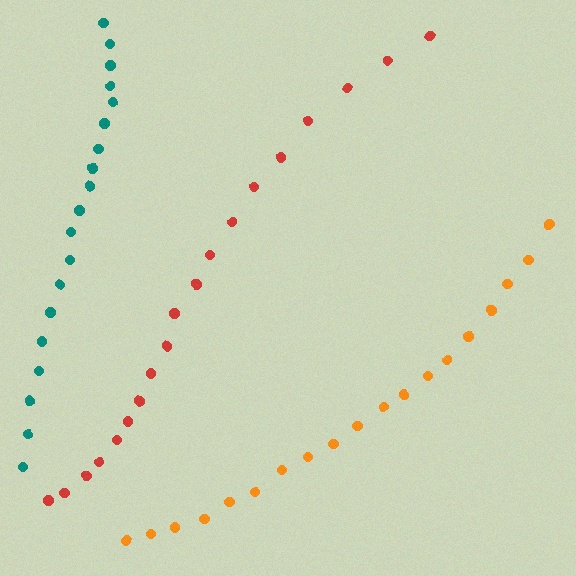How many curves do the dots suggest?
There are 3 distinct paths.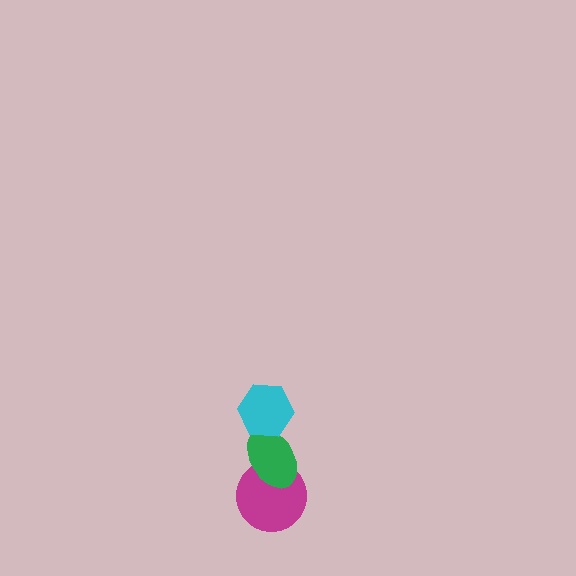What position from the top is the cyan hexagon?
The cyan hexagon is 1st from the top.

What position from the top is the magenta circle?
The magenta circle is 3rd from the top.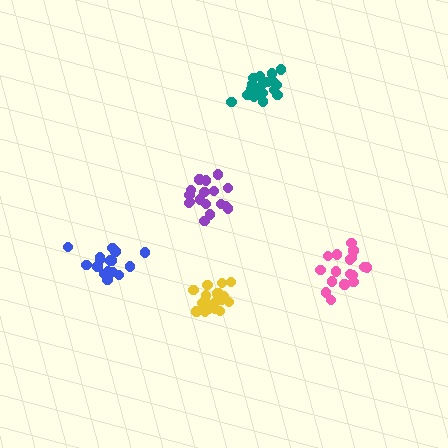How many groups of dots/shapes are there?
There are 5 groups.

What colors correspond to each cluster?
The clusters are colored: pink, teal, purple, blue, yellow.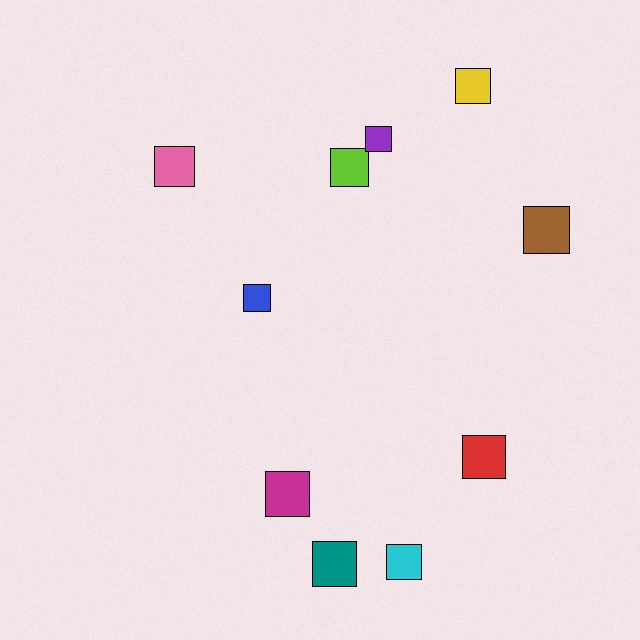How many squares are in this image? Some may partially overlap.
There are 10 squares.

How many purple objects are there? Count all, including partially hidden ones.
There is 1 purple object.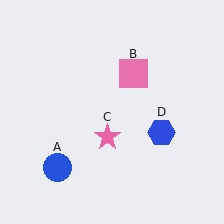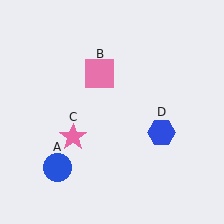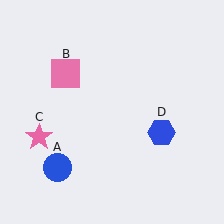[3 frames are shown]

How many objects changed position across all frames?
2 objects changed position: pink square (object B), pink star (object C).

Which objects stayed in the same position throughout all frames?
Blue circle (object A) and blue hexagon (object D) remained stationary.